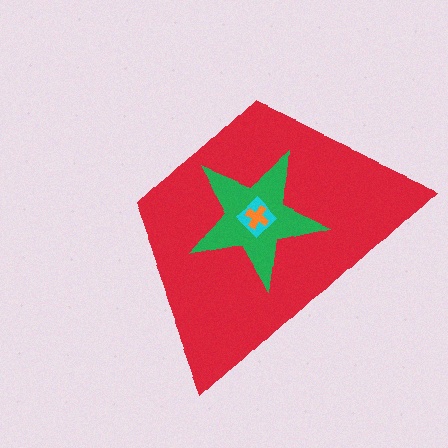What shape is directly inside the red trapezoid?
The green star.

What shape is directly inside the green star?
The cyan diamond.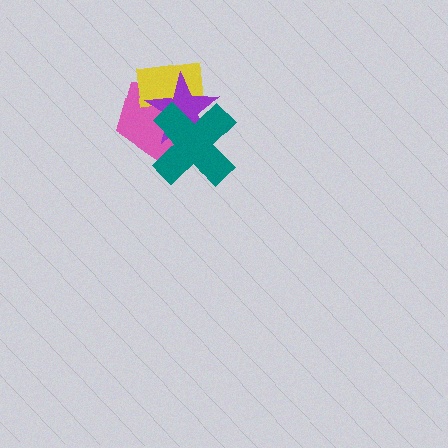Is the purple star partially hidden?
Yes, it is partially covered by another shape.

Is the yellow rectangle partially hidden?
Yes, it is partially covered by another shape.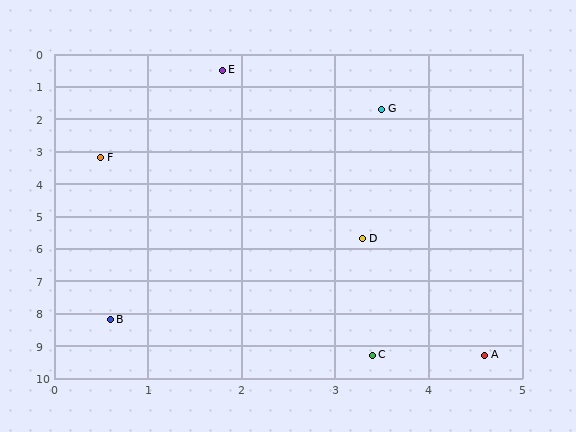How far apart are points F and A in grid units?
Points F and A are about 7.3 grid units apart.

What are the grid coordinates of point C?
Point C is at approximately (3.4, 9.3).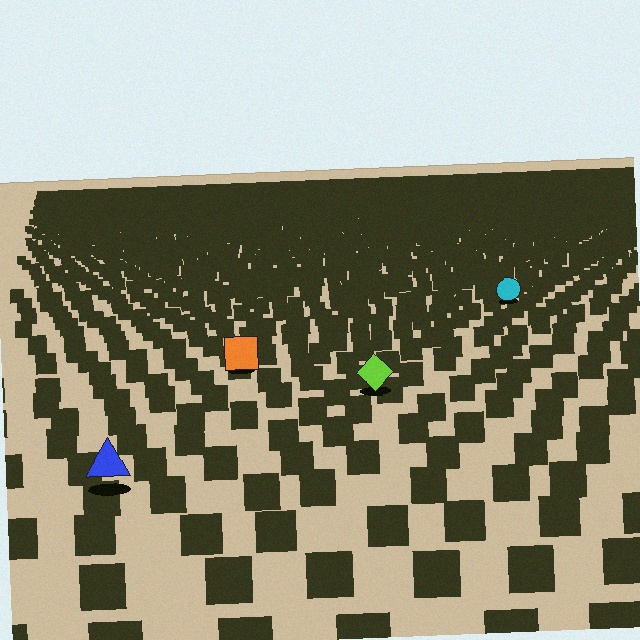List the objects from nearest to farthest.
From nearest to farthest: the blue triangle, the lime diamond, the orange square, the cyan circle.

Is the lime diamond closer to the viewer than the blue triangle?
No. The blue triangle is closer — you can tell from the texture gradient: the ground texture is coarser near it.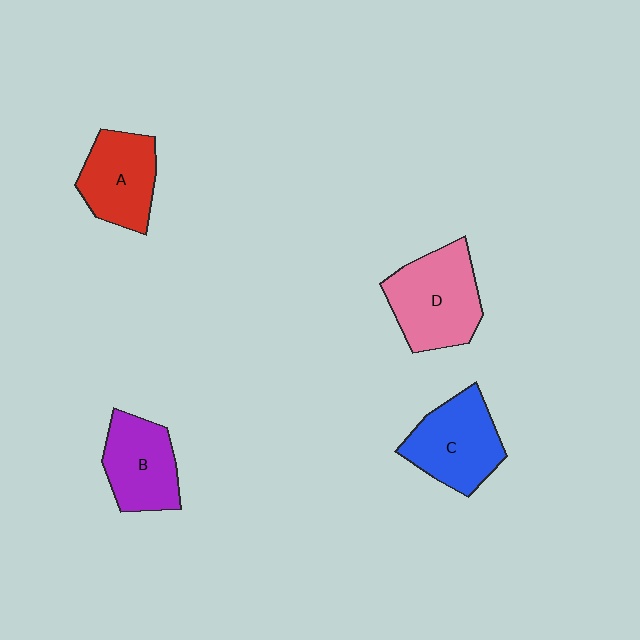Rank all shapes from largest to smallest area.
From largest to smallest: D (pink), C (blue), A (red), B (purple).